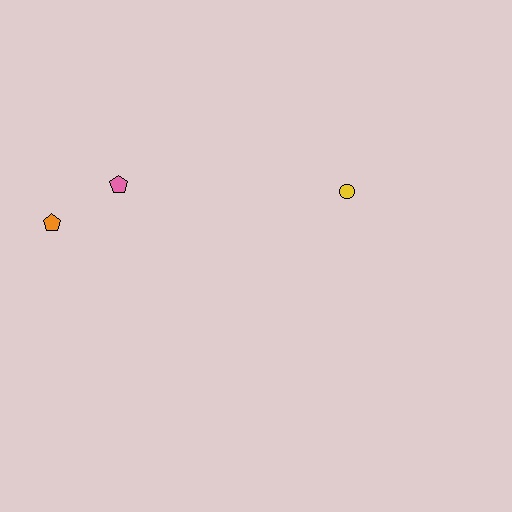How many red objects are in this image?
There are no red objects.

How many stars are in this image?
There are no stars.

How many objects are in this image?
There are 3 objects.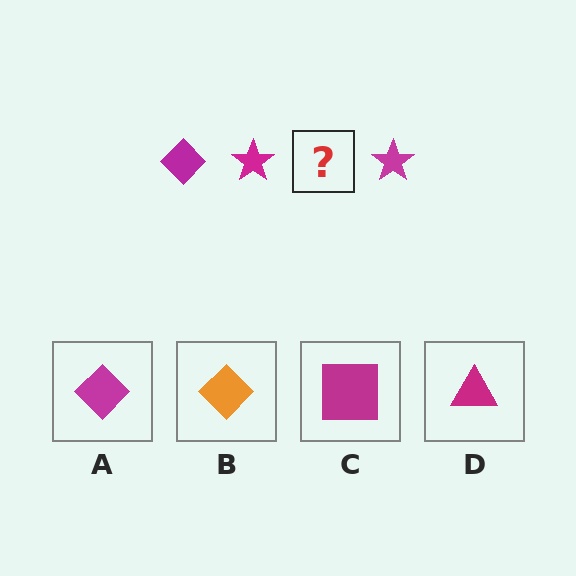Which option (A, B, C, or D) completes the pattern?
A.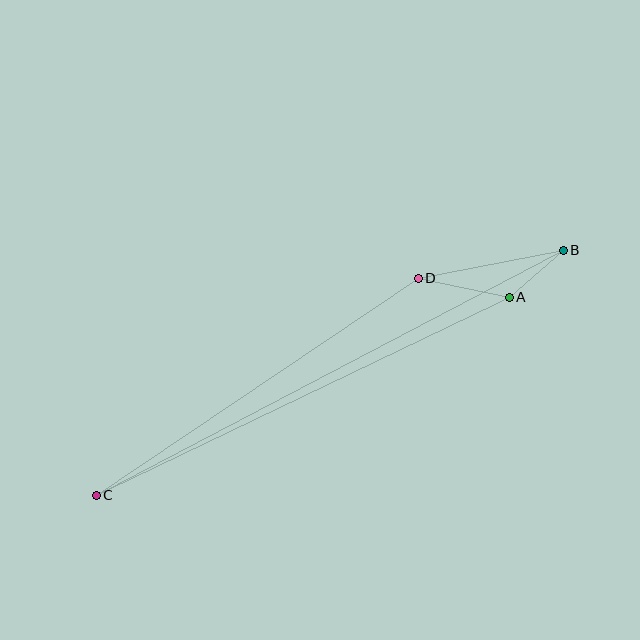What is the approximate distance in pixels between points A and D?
The distance between A and D is approximately 93 pixels.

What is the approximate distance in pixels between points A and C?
The distance between A and C is approximately 458 pixels.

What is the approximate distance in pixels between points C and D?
The distance between C and D is approximately 388 pixels.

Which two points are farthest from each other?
Points B and C are farthest from each other.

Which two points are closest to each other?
Points A and B are closest to each other.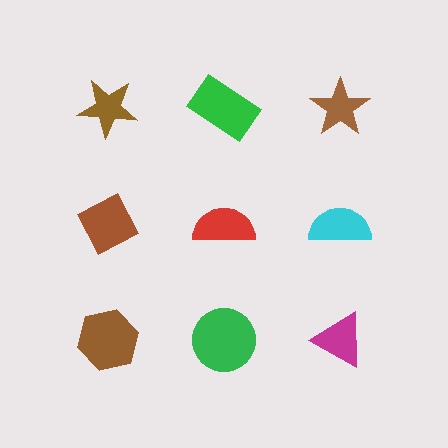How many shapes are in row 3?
3 shapes.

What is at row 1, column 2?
A green rectangle.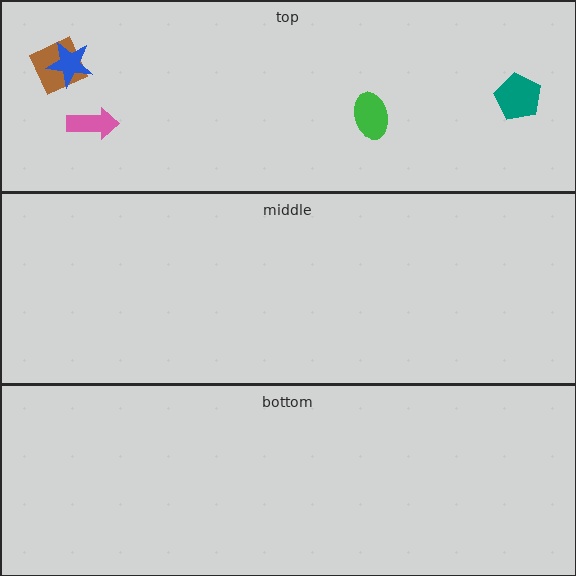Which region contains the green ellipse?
The top region.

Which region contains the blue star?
The top region.